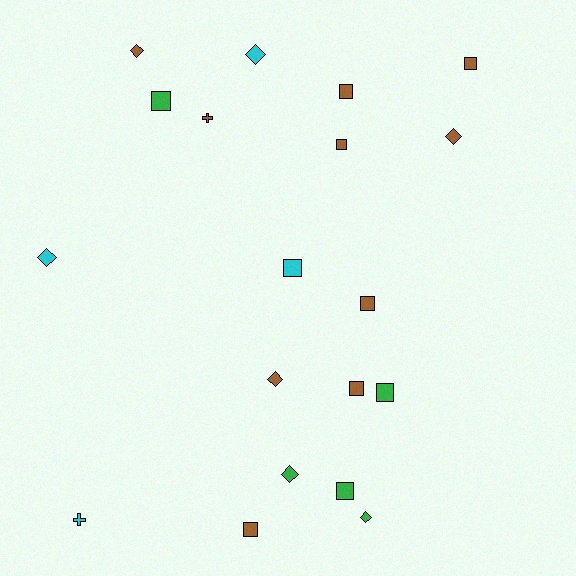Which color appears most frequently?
Brown, with 10 objects.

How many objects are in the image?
There are 19 objects.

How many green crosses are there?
There are no green crosses.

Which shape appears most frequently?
Square, with 10 objects.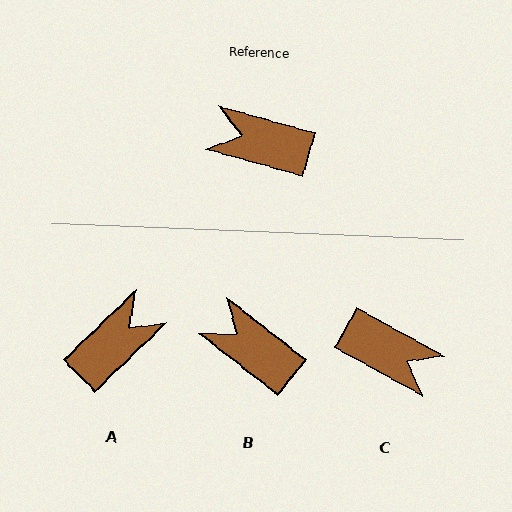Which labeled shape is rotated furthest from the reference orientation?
C, about 167 degrees away.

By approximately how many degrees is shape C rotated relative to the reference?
Approximately 167 degrees counter-clockwise.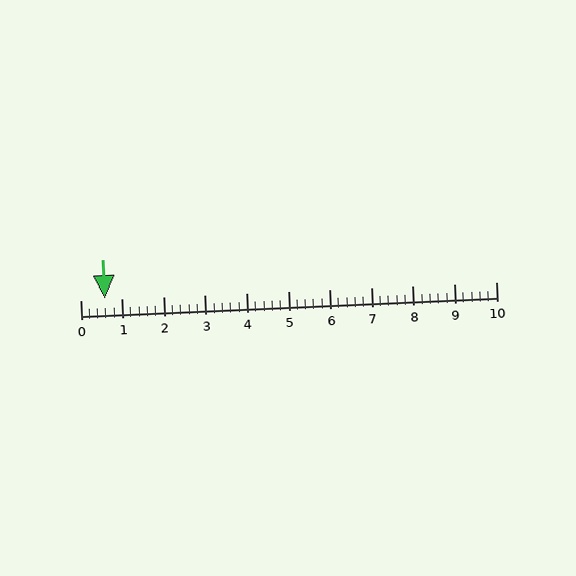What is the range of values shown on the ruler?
The ruler shows values from 0 to 10.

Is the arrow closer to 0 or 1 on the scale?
The arrow is closer to 1.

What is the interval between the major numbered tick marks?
The major tick marks are spaced 1 units apart.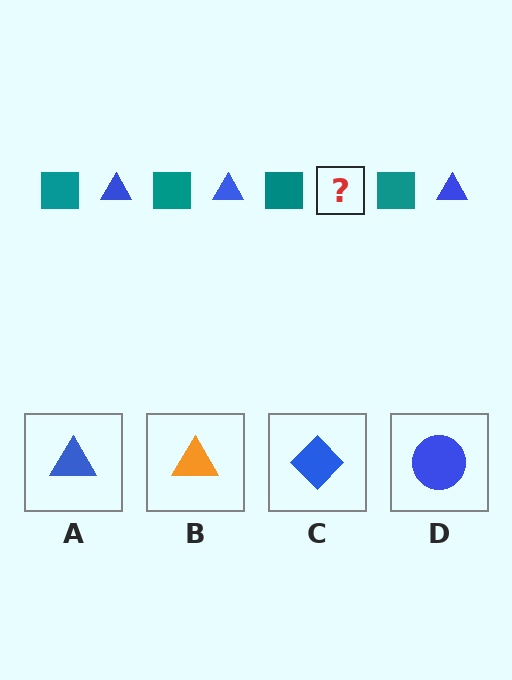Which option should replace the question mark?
Option A.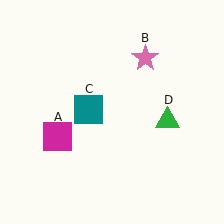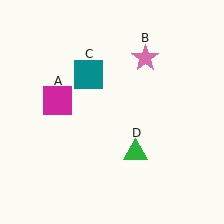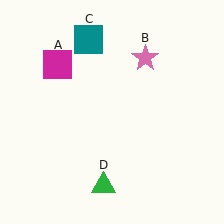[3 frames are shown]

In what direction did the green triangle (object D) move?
The green triangle (object D) moved down and to the left.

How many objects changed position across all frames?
3 objects changed position: magenta square (object A), teal square (object C), green triangle (object D).